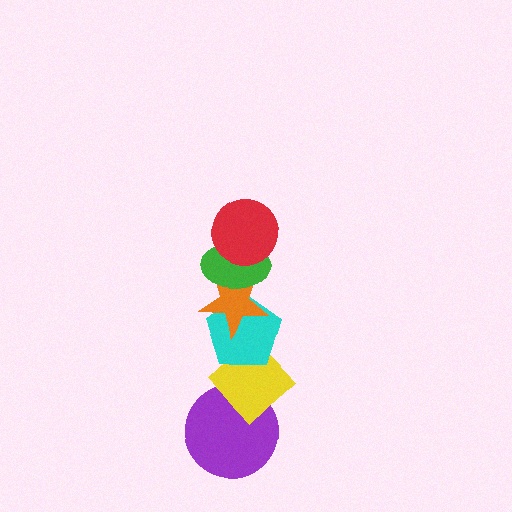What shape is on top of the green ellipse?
The red circle is on top of the green ellipse.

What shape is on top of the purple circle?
The yellow diamond is on top of the purple circle.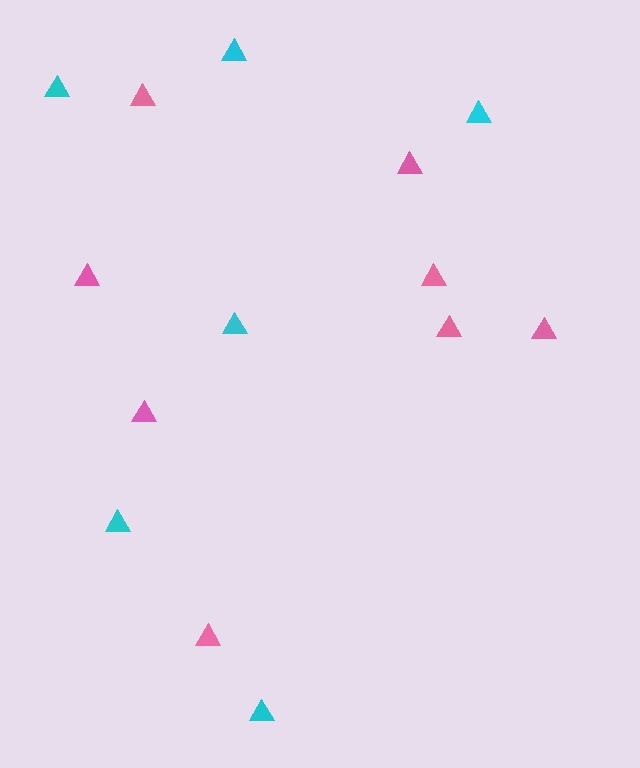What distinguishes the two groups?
There are 2 groups: one group of pink triangles (8) and one group of cyan triangles (6).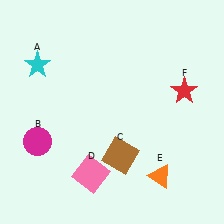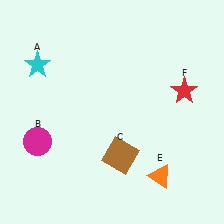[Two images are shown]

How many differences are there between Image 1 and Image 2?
There is 1 difference between the two images.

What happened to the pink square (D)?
The pink square (D) was removed in Image 2. It was in the bottom-left area of Image 1.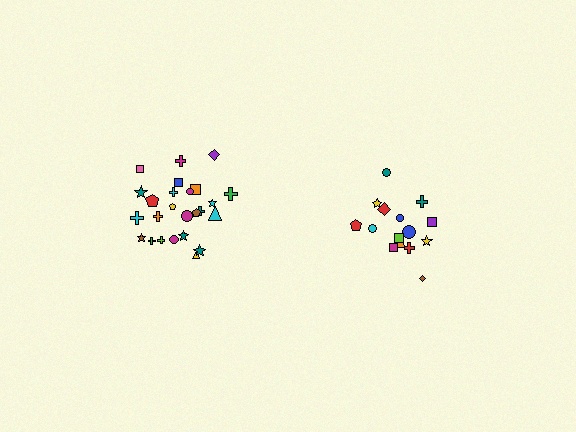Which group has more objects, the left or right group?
The left group.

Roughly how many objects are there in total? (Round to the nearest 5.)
Roughly 40 objects in total.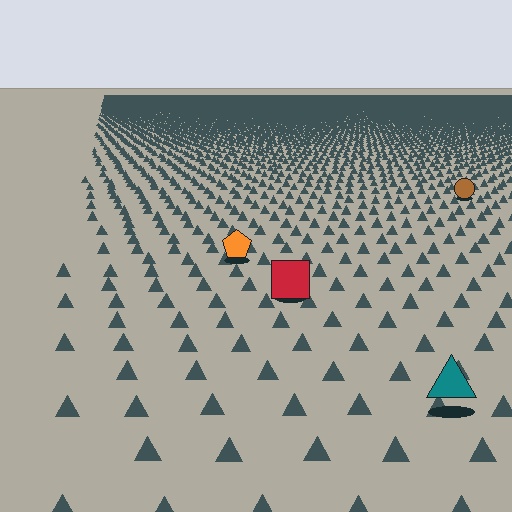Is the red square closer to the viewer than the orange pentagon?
Yes. The red square is closer — you can tell from the texture gradient: the ground texture is coarser near it.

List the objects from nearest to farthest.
From nearest to farthest: the teal triangle, the red square, the orange pentagon, the brown circle.